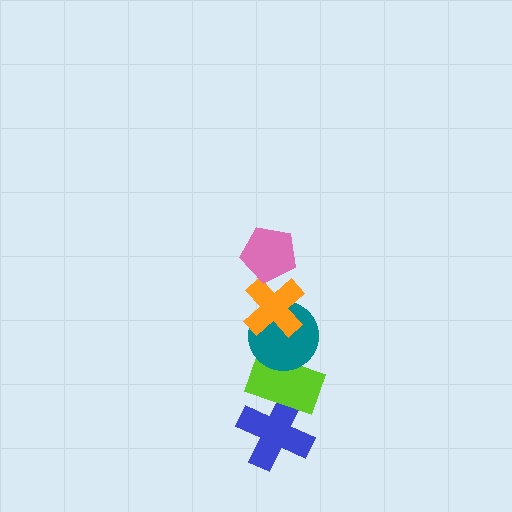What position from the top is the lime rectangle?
The lime rectangle is 4th from the top.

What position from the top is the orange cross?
The orange cross is 2nd from the top.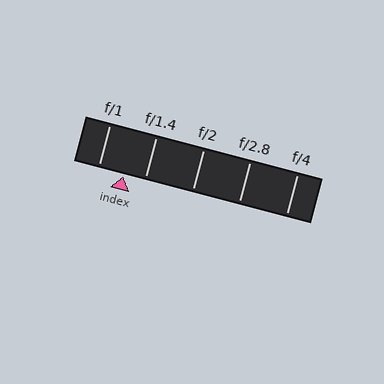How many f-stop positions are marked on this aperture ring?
There are 5 f-stop positions marked.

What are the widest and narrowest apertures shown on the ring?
The widest aperture shown is f/1 and the narrowest is f/4.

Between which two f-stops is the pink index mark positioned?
The index mark is between f/1 and f/1.4.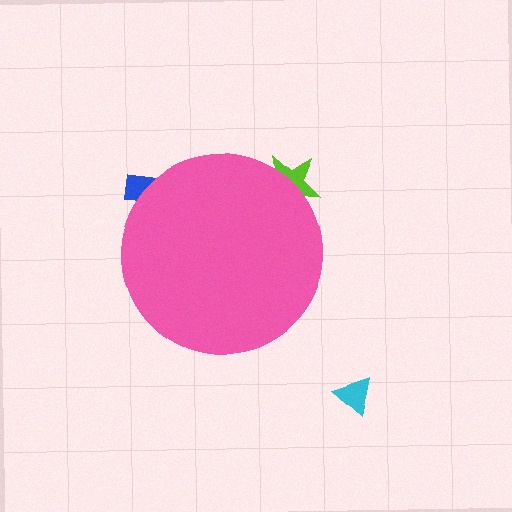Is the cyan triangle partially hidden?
No, the cyan triangle is fully visible.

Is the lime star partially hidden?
Yes, the lime star is partially hidden behind the pink circle.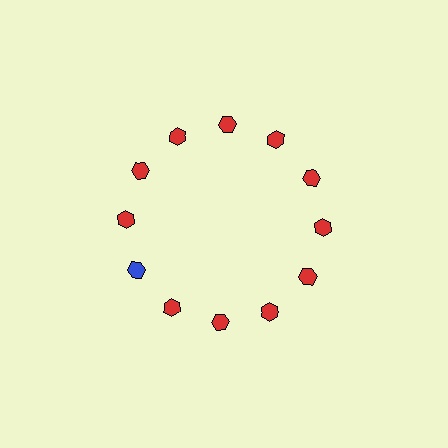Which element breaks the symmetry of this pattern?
The blue hexagon at roughly the 8 o'clock position breaks the symmetry. All other shapes are red hexagons.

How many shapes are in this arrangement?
There are 12 shapes arranged in a ring pattern.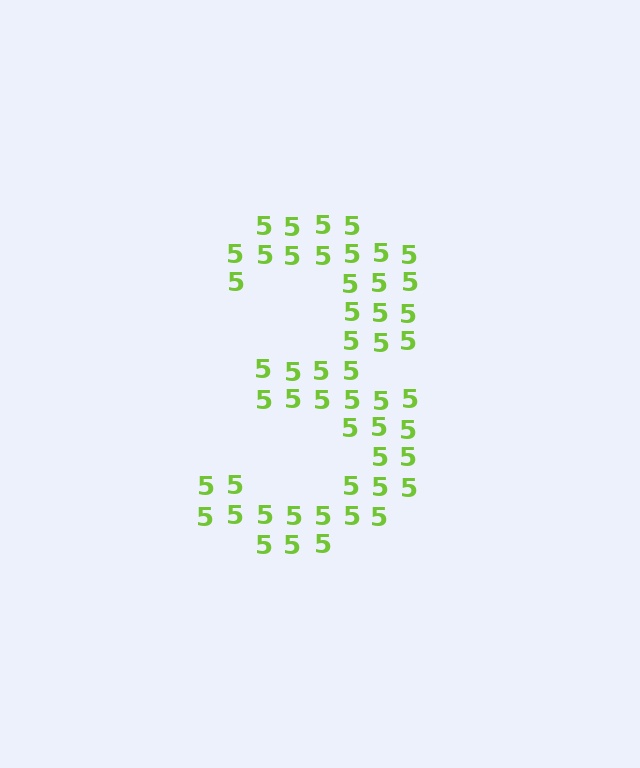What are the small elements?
The small elements are digit 5's.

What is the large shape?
The large shape is the digit 3.